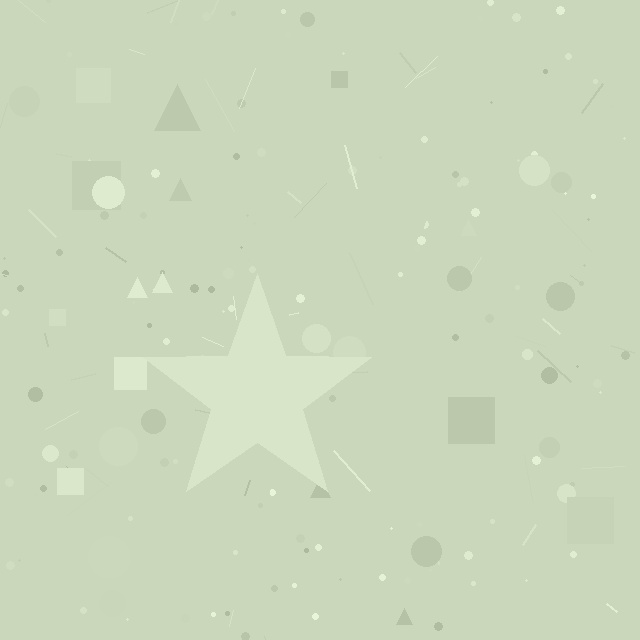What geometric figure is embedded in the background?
A star is embedded in the background.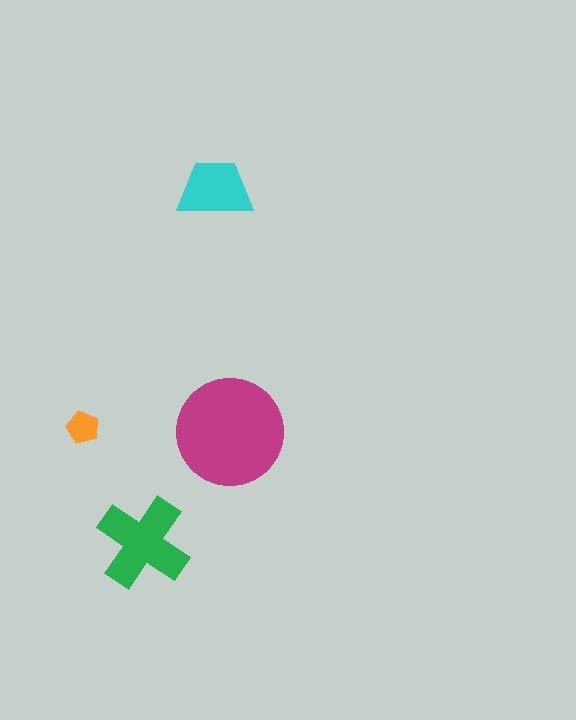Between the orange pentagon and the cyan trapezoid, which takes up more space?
The cyan trapezoid.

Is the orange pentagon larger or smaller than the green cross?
Smaller.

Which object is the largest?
The magenta circle.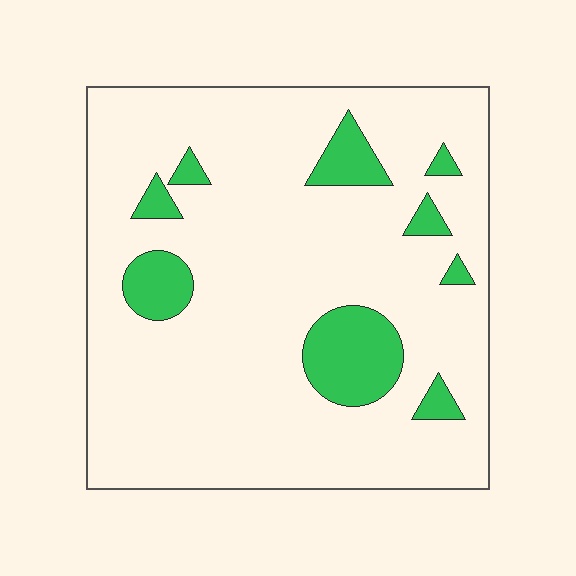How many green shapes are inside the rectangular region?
9.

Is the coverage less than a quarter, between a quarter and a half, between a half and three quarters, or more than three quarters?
Less than a quarter.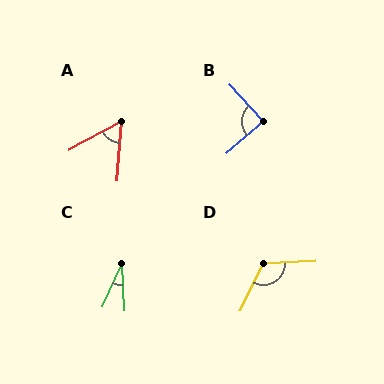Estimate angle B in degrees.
Approximately 88 degrees.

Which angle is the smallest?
C, at approximately 28 degrees.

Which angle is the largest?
D, at approximately 119 degrees.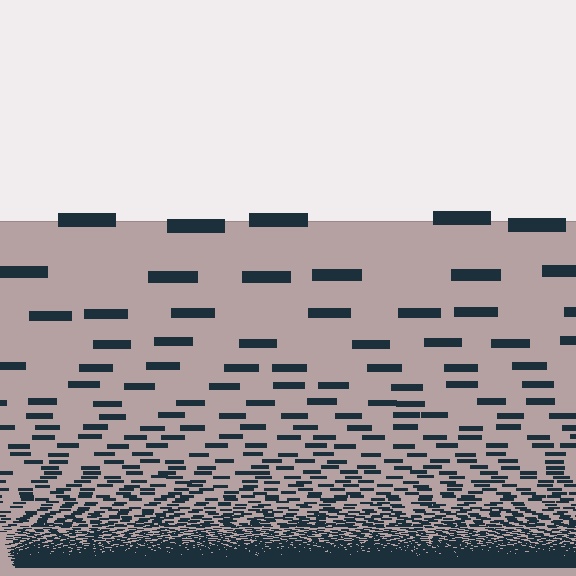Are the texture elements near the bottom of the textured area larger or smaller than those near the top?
Smaller. The gradient is inverted — elements near the bottom are smaller and denser.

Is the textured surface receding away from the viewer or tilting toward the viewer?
The surface appears to tilt toward the viewer. Texture elements get larger and sparser toward the top.